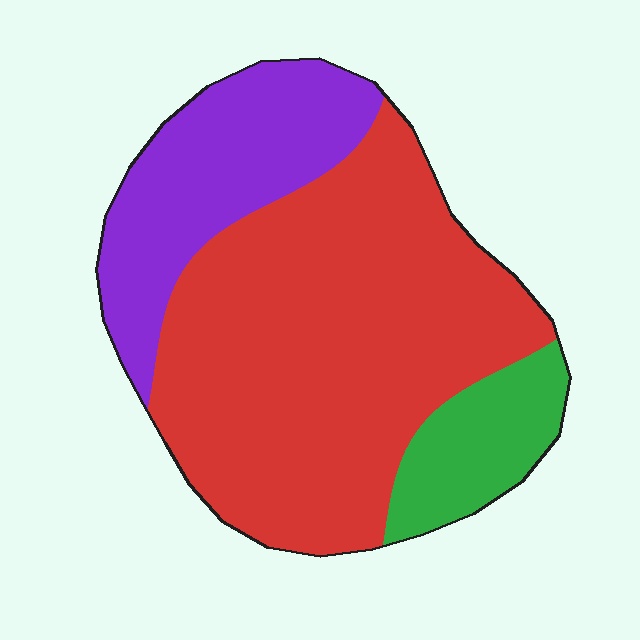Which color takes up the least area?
Green, at roughly 10%.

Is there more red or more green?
Red.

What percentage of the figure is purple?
Purple takes up about one quarter (1/4) of the figure.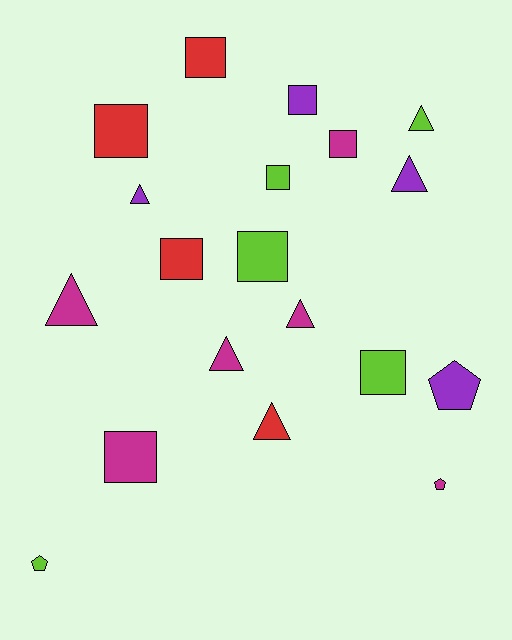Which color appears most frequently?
Magenta, with 6 objects.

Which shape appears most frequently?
Square, with 9 objects.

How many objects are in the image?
There are 19 objects.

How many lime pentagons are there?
There is 1 lime pentagon.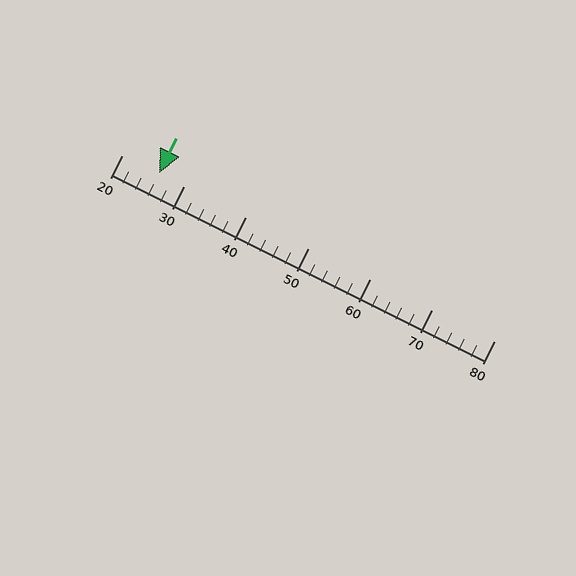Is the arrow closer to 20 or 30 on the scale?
The arrow is closer to 30.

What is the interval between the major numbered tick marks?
The major tick marks are spaced 10 units apart.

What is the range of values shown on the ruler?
The ruler shows values from 20 to 80.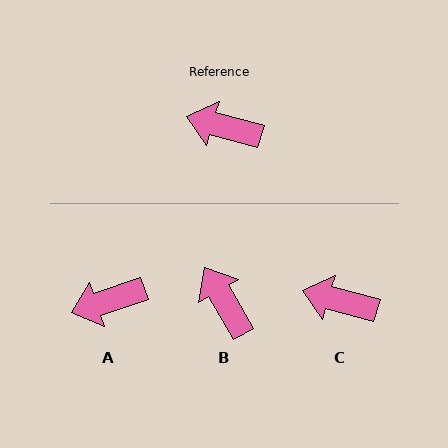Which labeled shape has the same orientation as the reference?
C.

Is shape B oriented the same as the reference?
No, it is off by about 45 degrees.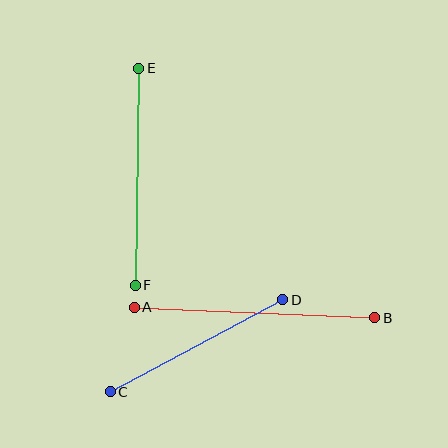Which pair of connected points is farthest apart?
Points A and B are farthest apart.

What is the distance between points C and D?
The distance is approximately 195 pixels.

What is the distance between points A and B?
The distance is approximately 241 pixels.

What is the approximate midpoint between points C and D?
The midpoint is at approximately (197, 346) pixels.